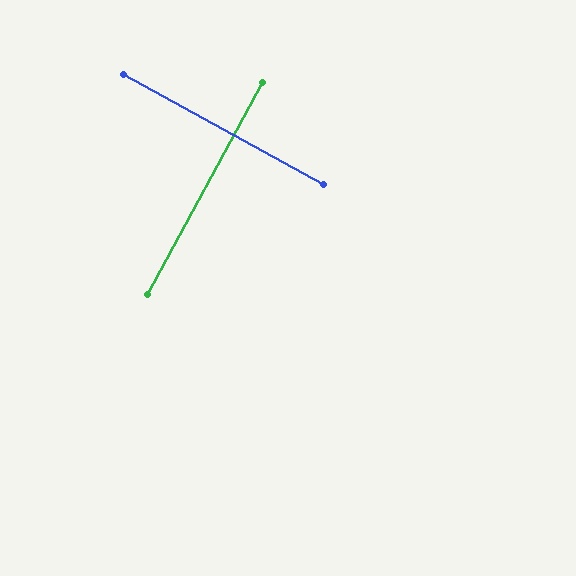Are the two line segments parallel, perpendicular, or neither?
Perpendicular — they meet at approximately 89°.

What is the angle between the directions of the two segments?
Approximately 89 degrees.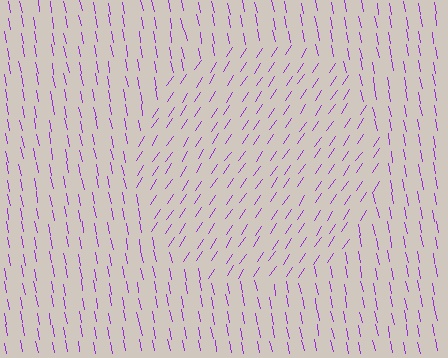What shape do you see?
I see a circle.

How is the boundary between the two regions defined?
The boundary is defined purely by a change in line orientation (approximately 45 degrees difference). All lines are the same color and thickness.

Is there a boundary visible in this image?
Yes, there is a texture boundary formed by a change in line orientation.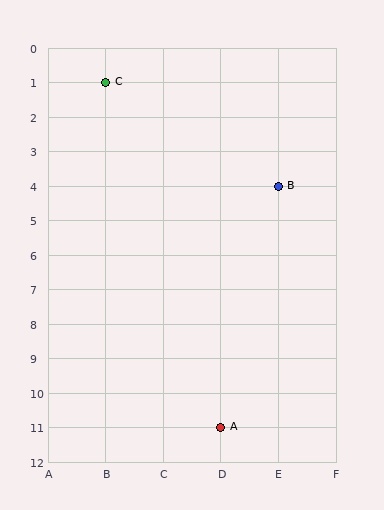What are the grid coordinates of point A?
Point A is at grid coordinates (D, 11).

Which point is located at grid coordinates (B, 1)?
Point C is at (B, 1).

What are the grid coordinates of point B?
Point B is at grid coordinates (E, 4).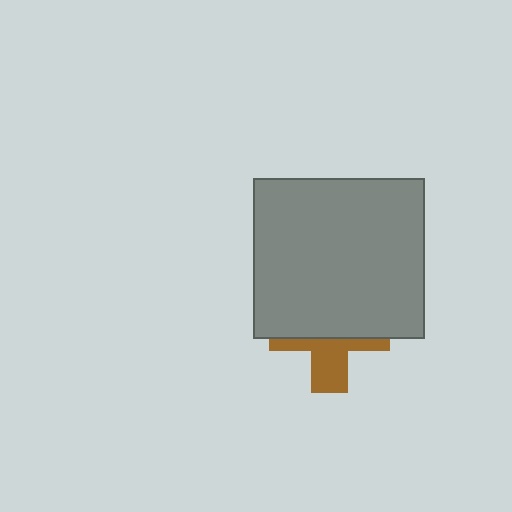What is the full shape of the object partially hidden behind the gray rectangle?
The partially hidden object is a brown cross.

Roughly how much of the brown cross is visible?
A small part of it is visible (roughly 39%).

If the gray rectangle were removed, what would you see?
You would see the complete brown cross.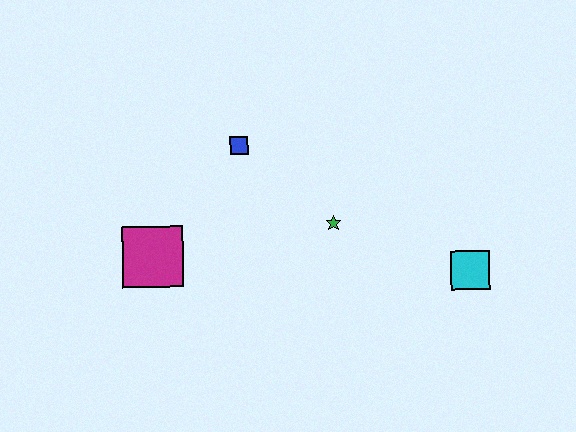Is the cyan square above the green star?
No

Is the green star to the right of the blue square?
Yes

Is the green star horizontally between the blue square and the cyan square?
Yes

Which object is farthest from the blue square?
The cyan square is farthest from the blue square.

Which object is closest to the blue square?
The green star is closest to the blue square.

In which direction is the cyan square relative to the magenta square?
The cyan square is to the right of the magenta square.